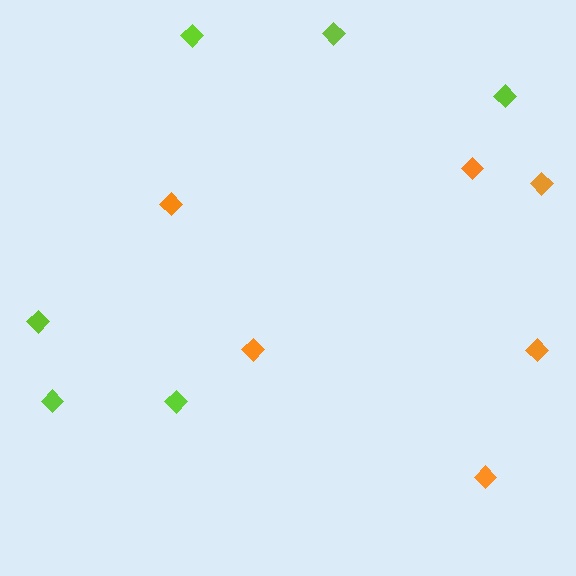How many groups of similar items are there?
There are 2 groups: one group of orange diamonds (6) and one group of lime diamonds (6).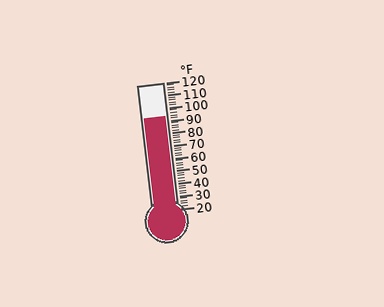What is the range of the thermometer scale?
The thermometer scale ranges from 20°F to 120°F.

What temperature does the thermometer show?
The thermometer shows approximately 94°F.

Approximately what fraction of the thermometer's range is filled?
The thermometer is filled to approximately 75% of its range.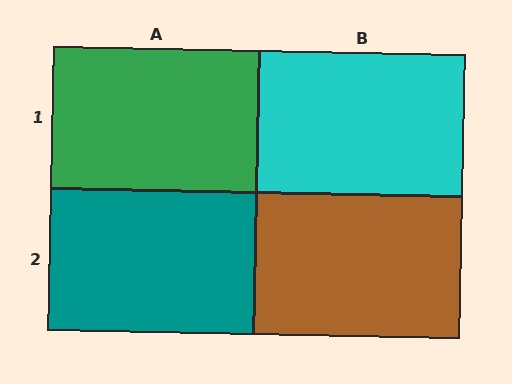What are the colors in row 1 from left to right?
Green, cyan.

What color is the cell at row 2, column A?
Teal.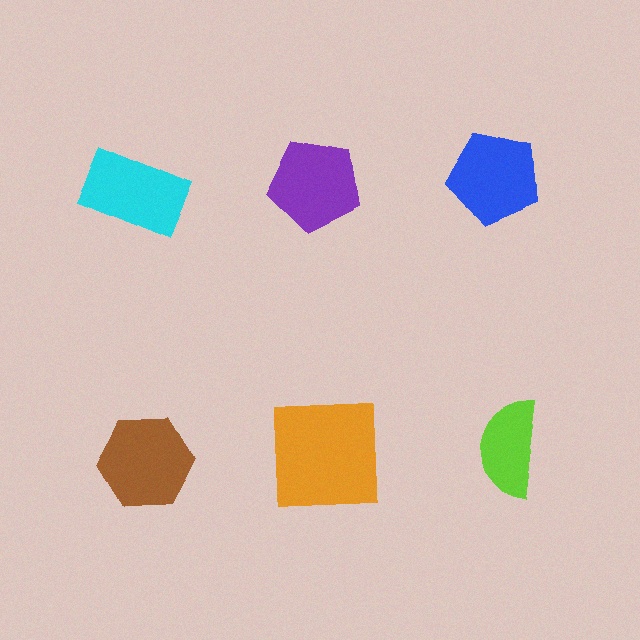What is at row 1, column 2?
A purple pentagon.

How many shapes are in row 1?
3 shapes.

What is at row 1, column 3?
A blue pentagon.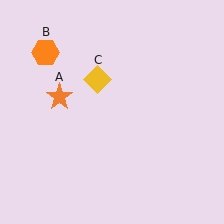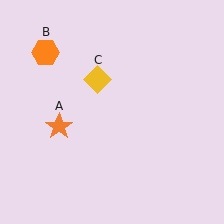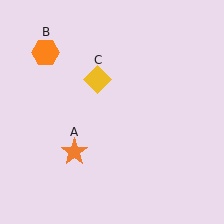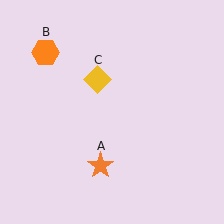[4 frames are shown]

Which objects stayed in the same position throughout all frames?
Orange hexagon (object B) and yellow diamond (object C) remained stationary.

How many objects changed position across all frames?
1 object changed position: orange star (object A).